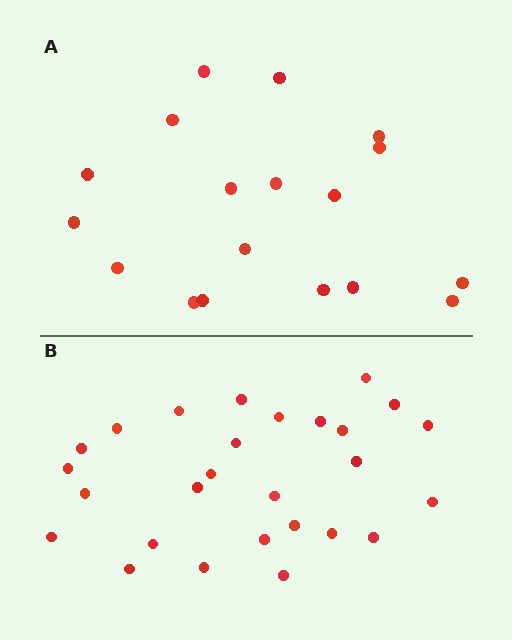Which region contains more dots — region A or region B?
Region B (the bottom region) has more dots.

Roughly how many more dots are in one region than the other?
Region B has roughly 8 or so more dots than region A.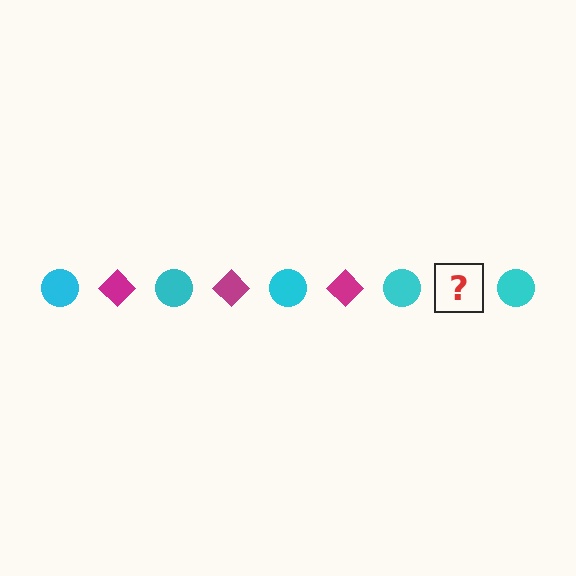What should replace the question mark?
The question mark should be replaced with a magenta diamond.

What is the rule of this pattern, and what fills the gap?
The rule is that the pattern alternates between cyan circle and magenta diamond. The gap should be filled with a magenta diamond.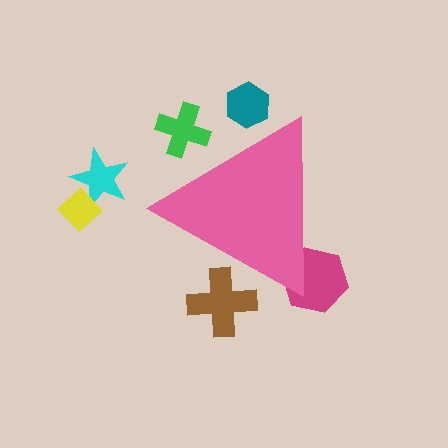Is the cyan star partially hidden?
No, the cyan star is fully visible.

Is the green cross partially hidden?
Yes, the green cross is partially hidden behind the pink triangle.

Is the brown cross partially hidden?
Yes, the brown cross is partially hidden behind the pink triangle.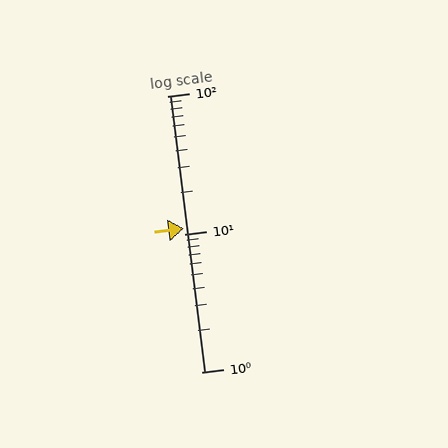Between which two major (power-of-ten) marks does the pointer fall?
The pointer is between 10 and 100.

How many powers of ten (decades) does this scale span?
The scale spans 2 decades, from 1 to 100.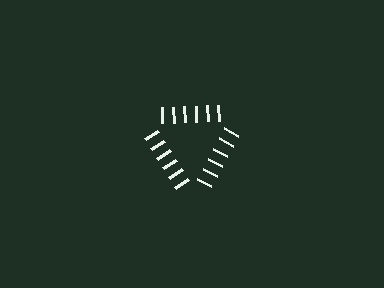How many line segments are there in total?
18 — 6 along each of the 3 edges.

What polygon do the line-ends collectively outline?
An illusory triangle — the line segments terminate on its edges but no continuous stroke is drawn.